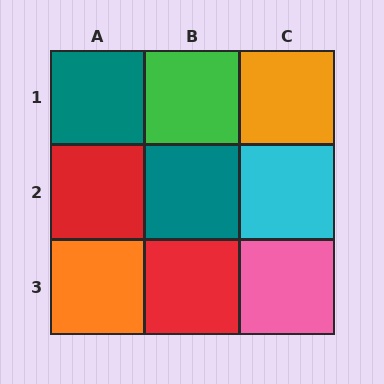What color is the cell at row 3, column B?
Red.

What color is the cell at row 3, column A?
Orange.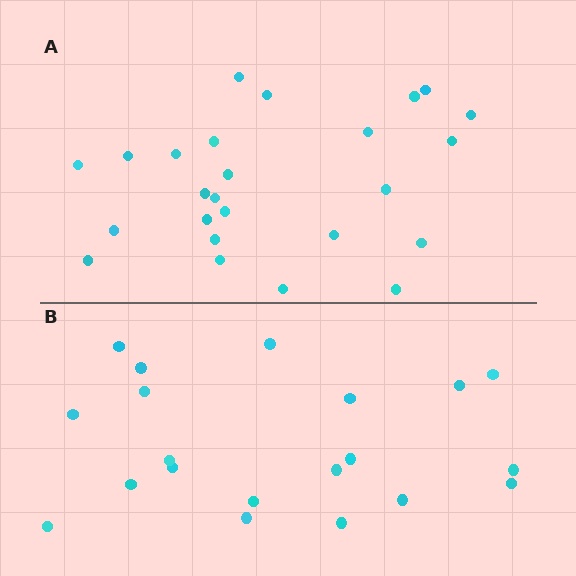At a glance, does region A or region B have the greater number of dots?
Region A (the top region) has more dots.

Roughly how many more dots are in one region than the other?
Region A has about 5 more dots than region B.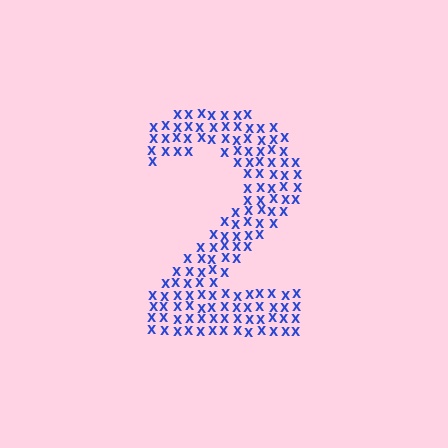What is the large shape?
The large shape is the digit 2.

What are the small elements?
The small elements are letter X's.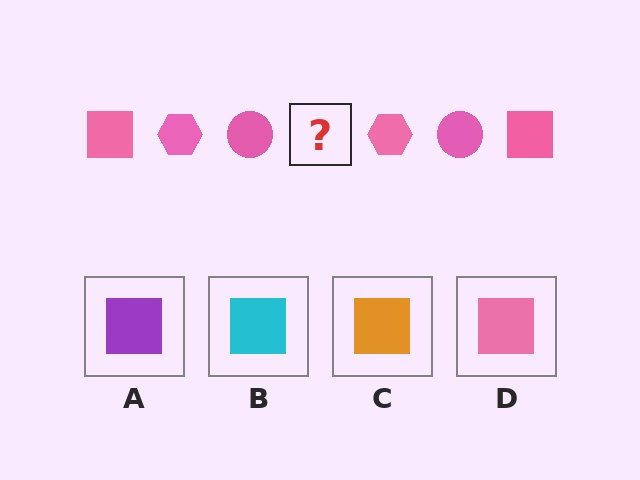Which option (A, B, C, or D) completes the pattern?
D.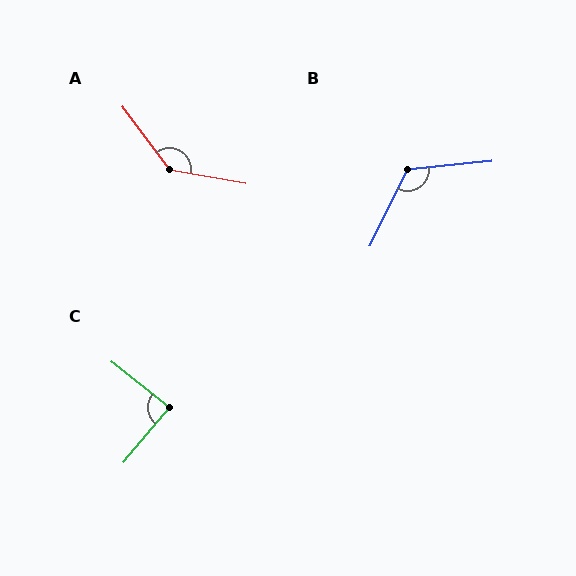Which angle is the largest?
A, at approximately 137 degrees.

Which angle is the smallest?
C, at approximately 88 degrees.